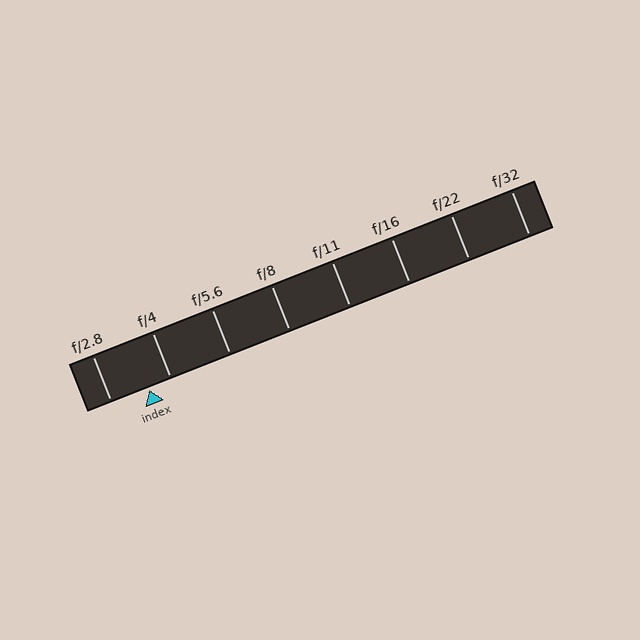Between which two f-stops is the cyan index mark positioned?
The index mark is between f/2.8 and f/4.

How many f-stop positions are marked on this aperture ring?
There are 8 f-stop positions marked.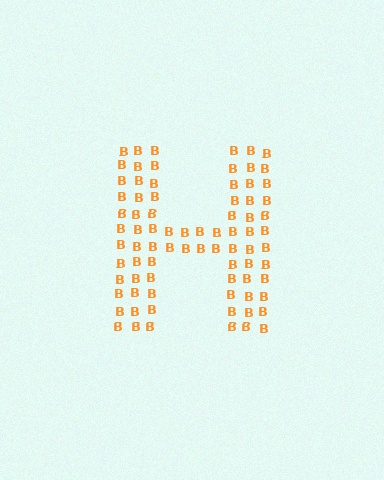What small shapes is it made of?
It is made of small letter B's.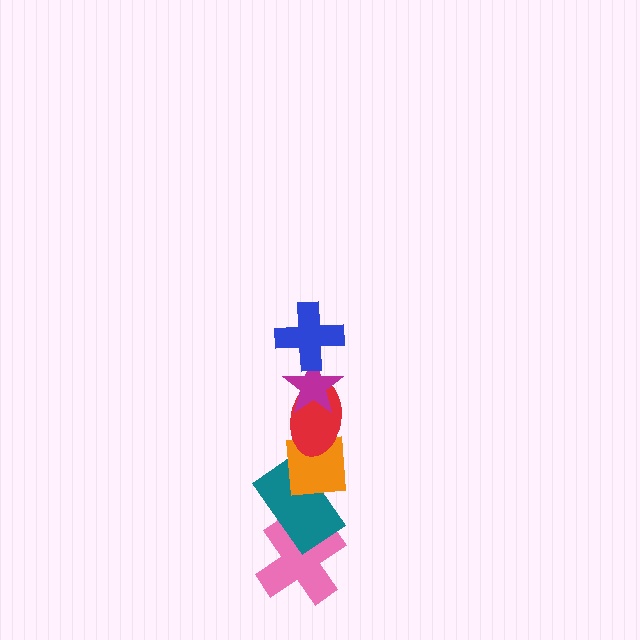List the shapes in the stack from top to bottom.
From top to bottom: the blue cross, the magenta star, the red ellipse, the orange square, the teal rectangle, the pink cross.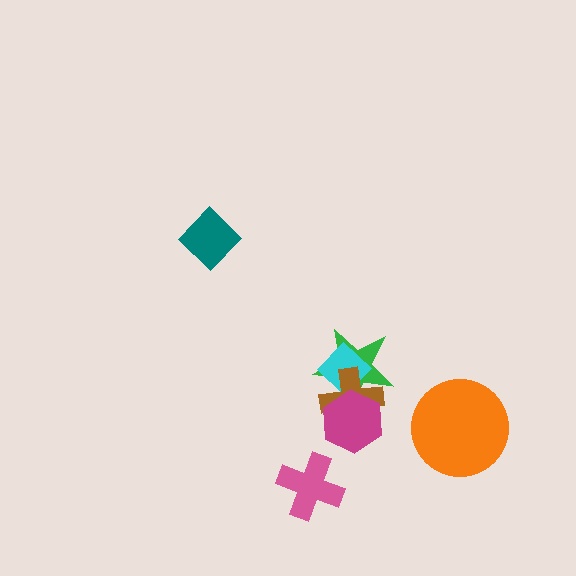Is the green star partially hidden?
Yes, it is partially covered by another shape.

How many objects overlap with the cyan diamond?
2 objects overlap with the cyan diamond.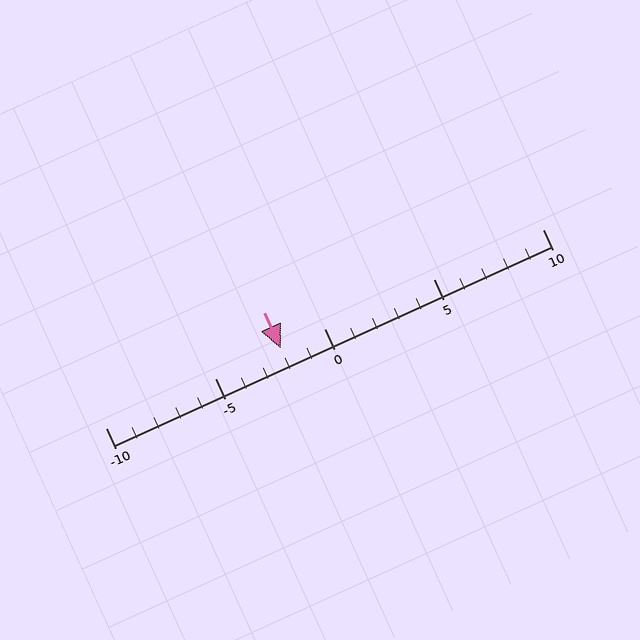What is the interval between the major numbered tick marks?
The major tick marks are spaced 5 units apart.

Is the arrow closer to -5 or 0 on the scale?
The arrow is closer to 0.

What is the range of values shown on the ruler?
The ruler shows values from -10 to 10.